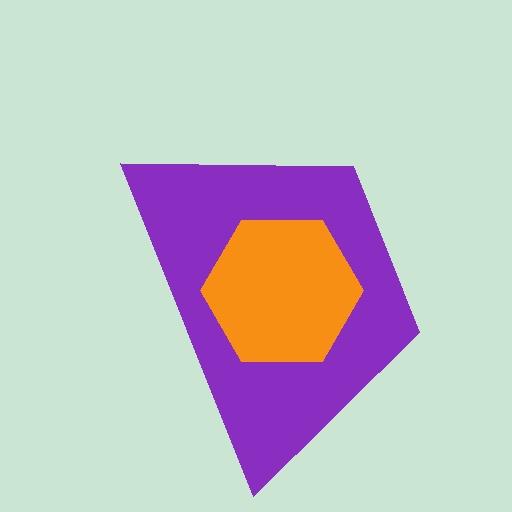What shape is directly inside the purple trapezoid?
The orange hexagon.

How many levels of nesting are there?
2.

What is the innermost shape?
The orange hexagon.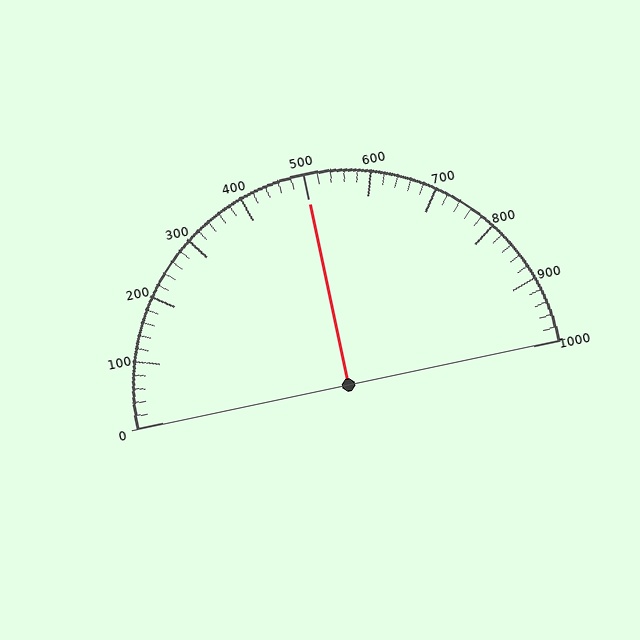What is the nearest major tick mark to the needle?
The nearest major tick mark is 500.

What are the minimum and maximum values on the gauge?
The gauge ranges from 0 to 1000.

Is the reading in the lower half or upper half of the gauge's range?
The reading is in the upper half of the range (0 to 1000).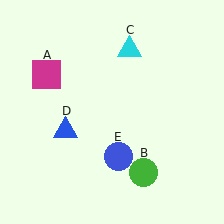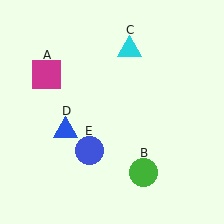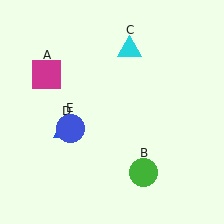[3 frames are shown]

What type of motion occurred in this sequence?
The blue circle (object E) rotated clockwise around the center of the scene.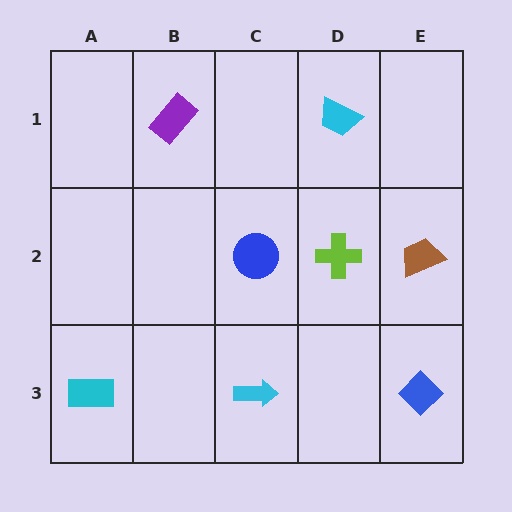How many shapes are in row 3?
3 shapes.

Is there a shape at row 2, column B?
No, that cell is empty.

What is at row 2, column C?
A blue circle.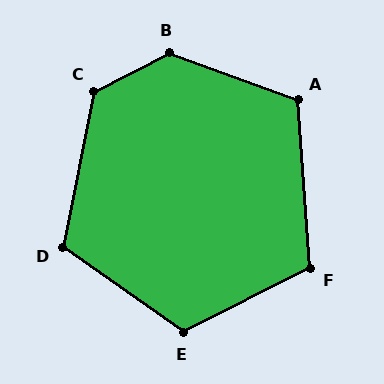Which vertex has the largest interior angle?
B, at approximately 133 degrees.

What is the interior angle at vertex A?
Approximately 114 degrees (obtuse).